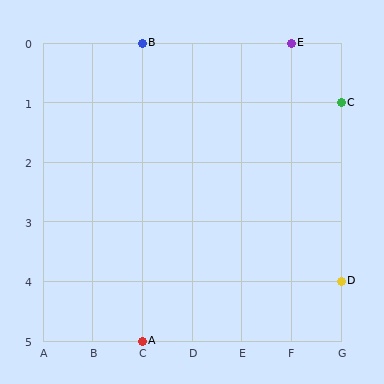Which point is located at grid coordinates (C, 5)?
Point A is at (C, 5).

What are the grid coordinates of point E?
Point E is at grid coordinates (F, 0).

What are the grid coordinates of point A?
Point A is at grid coordinates (C, 5).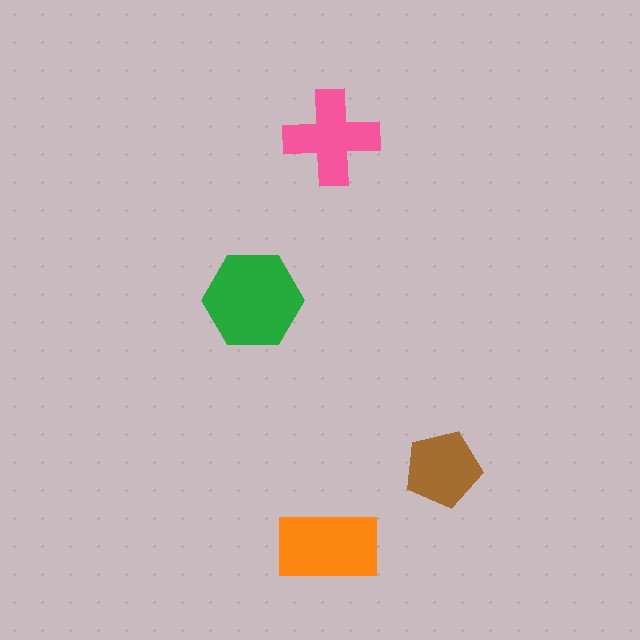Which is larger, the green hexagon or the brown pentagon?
The green hexagon.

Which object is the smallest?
The brown pentagon.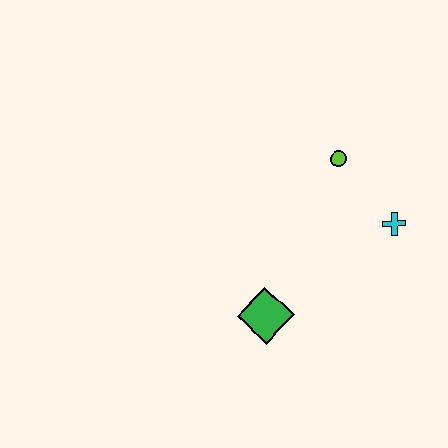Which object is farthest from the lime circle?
The green diamond is farthest from the lime circle.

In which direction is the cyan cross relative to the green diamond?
The cyan cross is to the right of the green diamond.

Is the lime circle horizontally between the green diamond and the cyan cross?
Yes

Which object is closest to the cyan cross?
The lime circle is closest to the cyan cross.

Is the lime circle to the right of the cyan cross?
No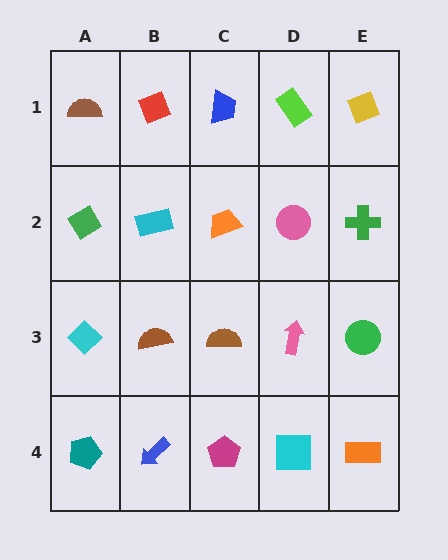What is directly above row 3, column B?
A cyan rectangle.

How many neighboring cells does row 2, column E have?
3.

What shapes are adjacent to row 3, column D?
A pink circle (row 2, column D), a cyan square (row 4, column D), a brown semicircle (row 3, column C), a green circle (row 3, column E).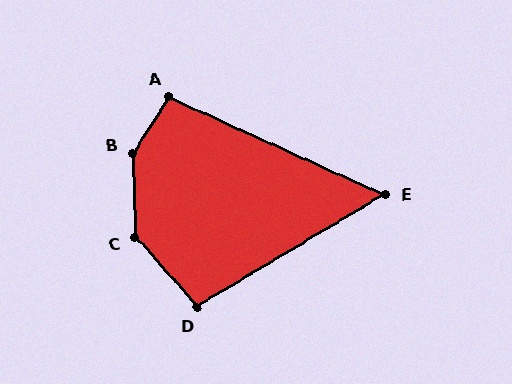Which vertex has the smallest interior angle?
E, at approximately 55 degrees.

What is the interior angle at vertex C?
Approximately 140 degrees (obtuse).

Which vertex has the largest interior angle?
B, at approximately 146 degrees.